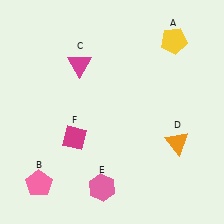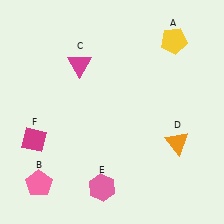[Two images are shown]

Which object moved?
The magenta diamond (F) moved left.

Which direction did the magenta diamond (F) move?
The magenta diamond (F) moved left.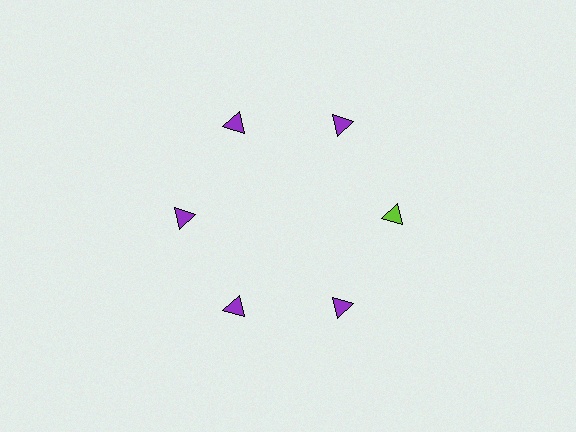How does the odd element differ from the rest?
It has a different color: lime instead of purple.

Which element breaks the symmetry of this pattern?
The lime triangle at roughly the 3 o'clock position breaks the symmetry. All other shapes are purple triangles.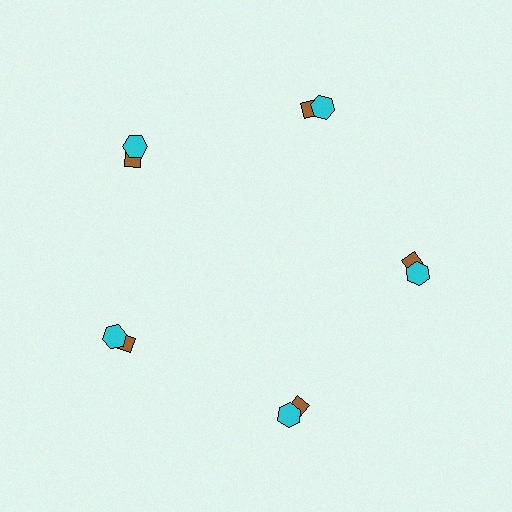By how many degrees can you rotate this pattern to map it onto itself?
The pattern maps onto itself every 72 degrees of rotation.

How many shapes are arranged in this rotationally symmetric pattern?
There are 10 shapes, arranged in 5 groups of 2.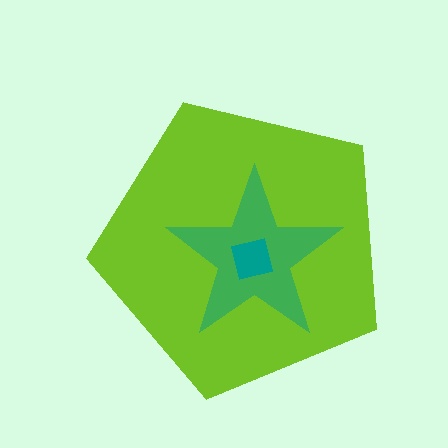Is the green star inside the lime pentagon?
Yes.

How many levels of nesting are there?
3.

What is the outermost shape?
The lime pentagon.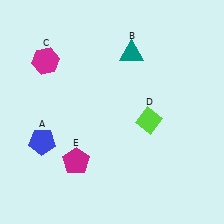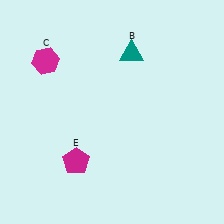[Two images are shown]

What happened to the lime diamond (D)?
The lime diamond (D) was removed in Image 2. It was in the bottom-right area of Image 1.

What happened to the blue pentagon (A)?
The blue pentagon (A) was removed in Image 2. It was in the bottom-left area of Image 1.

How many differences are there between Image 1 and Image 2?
There are 2 differences between the two images.